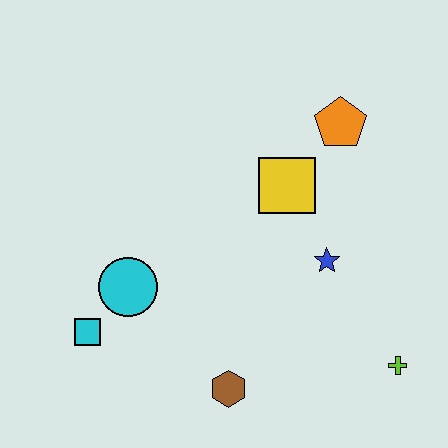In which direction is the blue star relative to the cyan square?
The blue star is to the right of the cyan square.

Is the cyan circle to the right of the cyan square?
Yes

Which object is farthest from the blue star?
The cyan square is farthest from the blue star.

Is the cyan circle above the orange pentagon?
No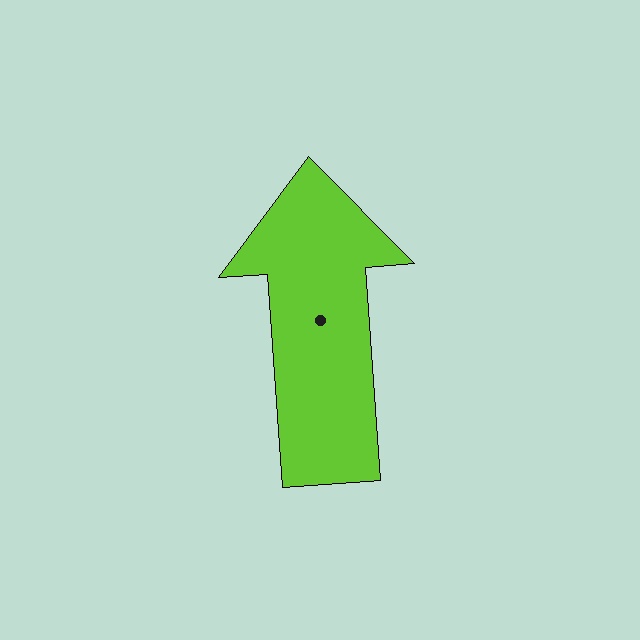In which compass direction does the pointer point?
North.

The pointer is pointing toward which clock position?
Roughly 12 o'clock.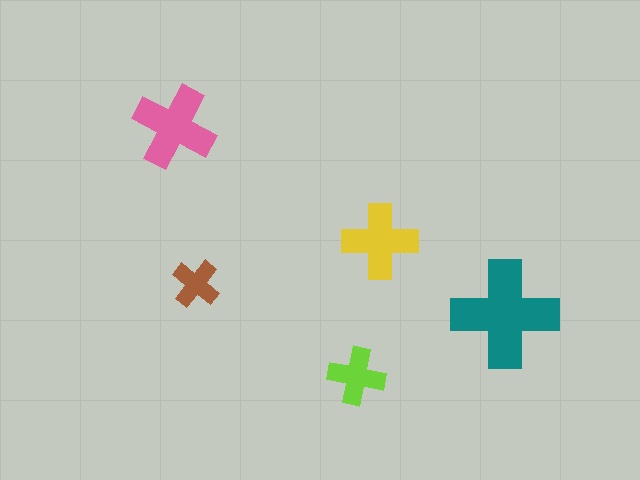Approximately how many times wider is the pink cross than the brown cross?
About 1.5 times wider.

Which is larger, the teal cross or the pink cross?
The teal one.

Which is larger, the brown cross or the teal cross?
The teal one.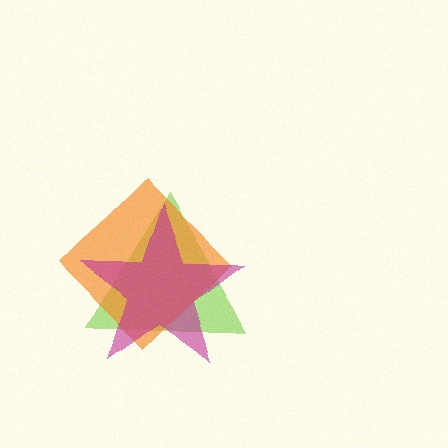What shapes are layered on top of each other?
The layered shapes are: a lime triangle, an orange diamond, a magenta star.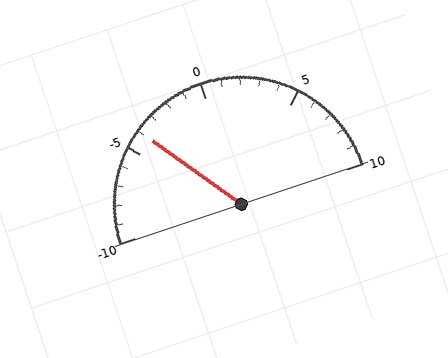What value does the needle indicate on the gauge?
The needle indicates approximately -4.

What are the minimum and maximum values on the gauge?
The gauge ranges from -10 to 10.